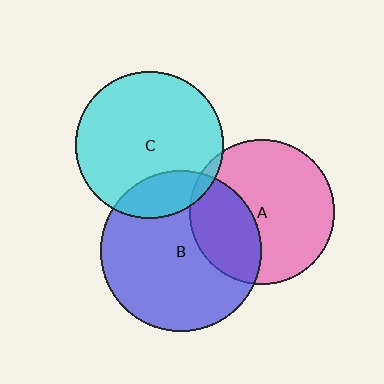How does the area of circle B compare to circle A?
Approximately 1.2 times.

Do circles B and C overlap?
Yes.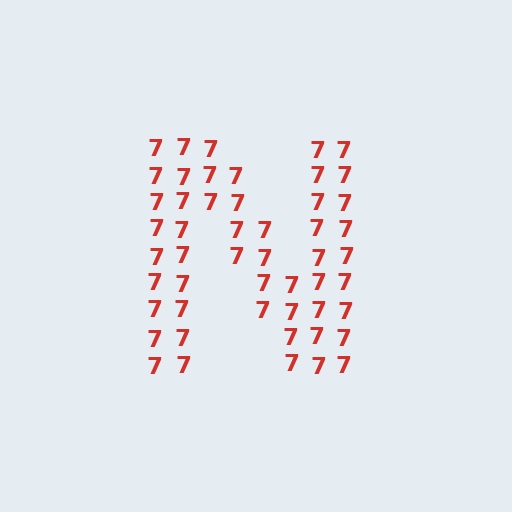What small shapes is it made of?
It is made of small digit 7's.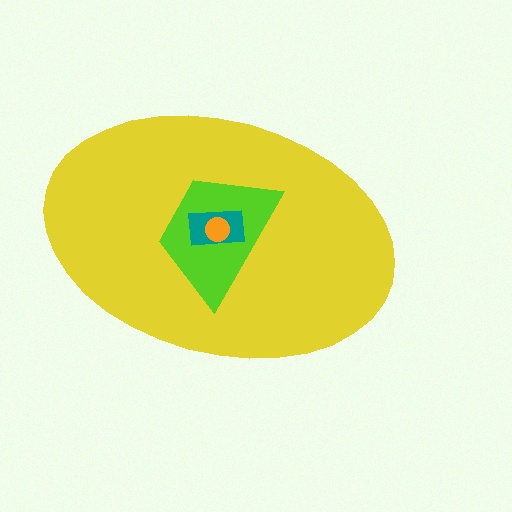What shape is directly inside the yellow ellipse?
The lime trapezoid.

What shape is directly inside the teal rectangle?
The orange circle.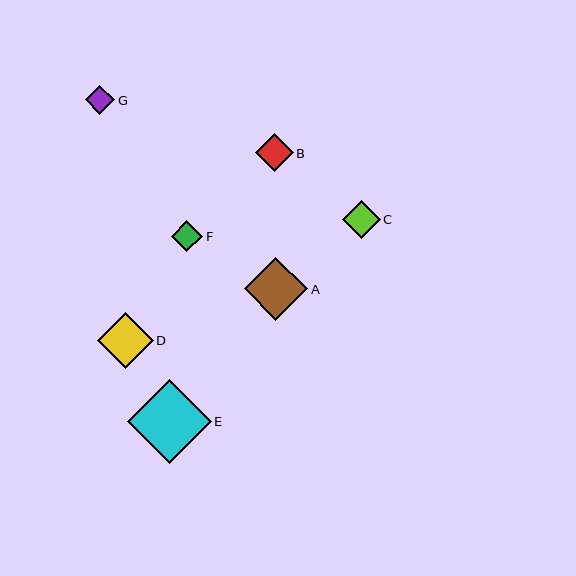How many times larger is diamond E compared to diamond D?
Diamond E is approximately 1.5 times the size of diamond D.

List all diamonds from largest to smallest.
From largest to smallest: E, A, D, B, C, F, G.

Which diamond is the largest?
Diamond E is the largest with a size of approximately 84 pixels.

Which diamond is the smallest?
Diamond G is the smallest with a size of approximately 29 pixels.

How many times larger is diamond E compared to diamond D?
Diamond E is approximately 1.5 times the size of diamond D.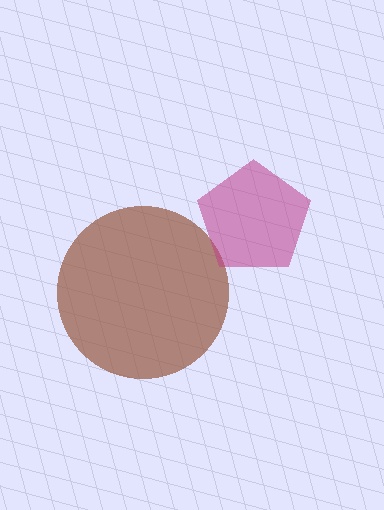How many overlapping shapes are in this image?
There are 2 overlapping shapes in the image.